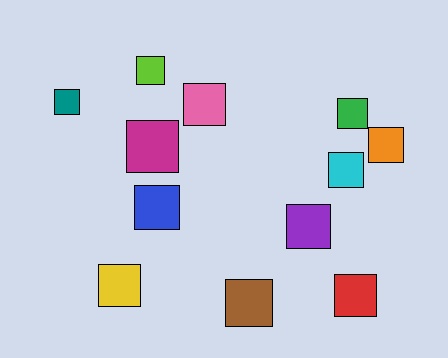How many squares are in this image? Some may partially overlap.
There are 12 squares.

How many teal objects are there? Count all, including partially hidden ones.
There is 1 teal object.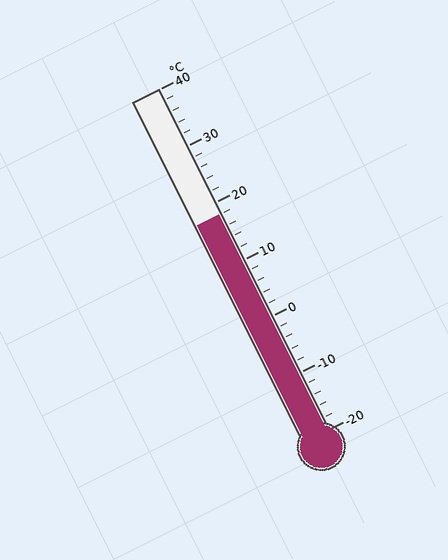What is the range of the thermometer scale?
The thermometer scale ranges from -20°C to 40°C.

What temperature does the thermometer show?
The thermometer shows approximately 18°C.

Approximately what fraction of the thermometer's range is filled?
The thermometer is filled to approximately 65% of its range.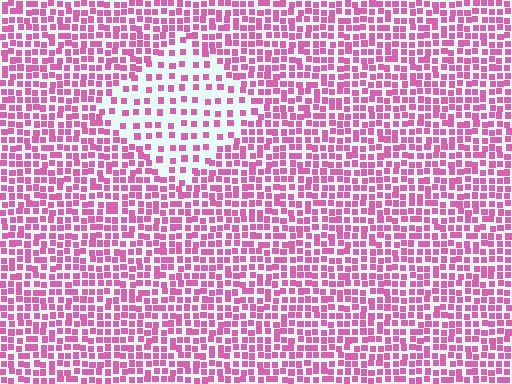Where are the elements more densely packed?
The elements are more densely packed outside the diamond boundary.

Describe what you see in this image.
The image contains small pink elements arranged at two different densities. A diamond-shaped region is visible where the elements are less densely packed than the surrounding area.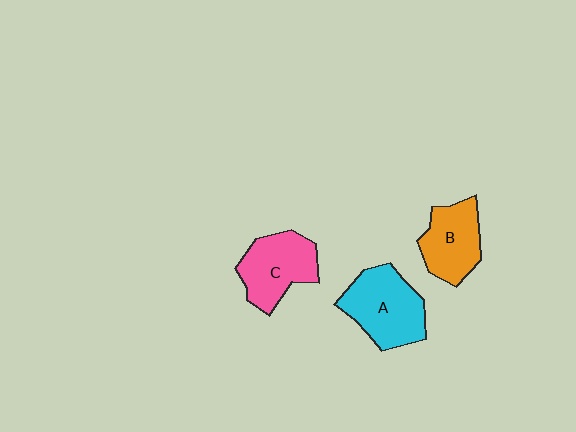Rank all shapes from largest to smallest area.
From largest to smallest: A (cyan), C (pink), B (orange).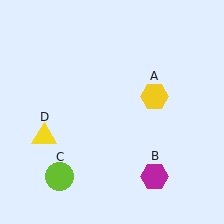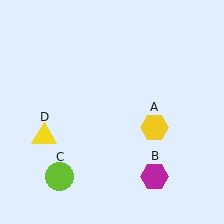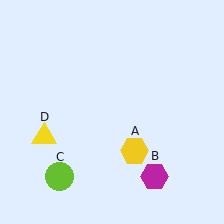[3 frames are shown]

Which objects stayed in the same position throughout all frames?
Magenta hexagon (object B) and lime circle (object C) and yellow triangle (object D) remained stationary.